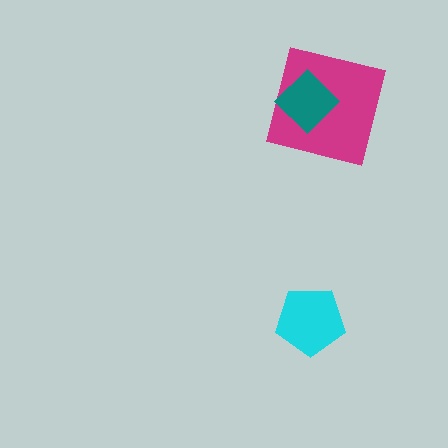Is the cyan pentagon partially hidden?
No, no other shape covers it.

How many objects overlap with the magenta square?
1 object overlaps with the magenta square.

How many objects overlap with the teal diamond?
1 object overlaps with the teal diamond.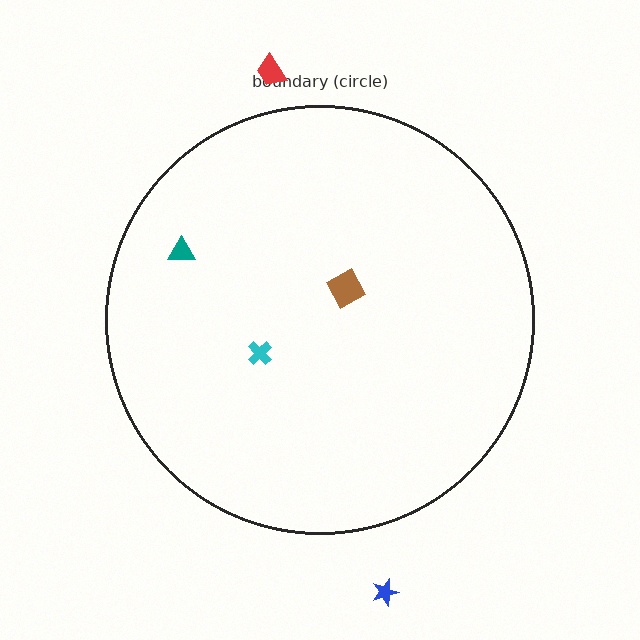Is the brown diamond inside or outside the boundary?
Inside.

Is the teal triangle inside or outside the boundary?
Inside.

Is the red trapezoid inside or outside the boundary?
Outside.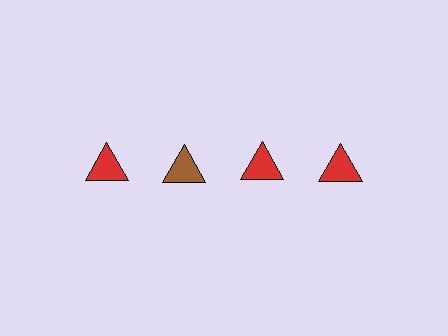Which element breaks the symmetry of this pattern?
The brown triangle in the top row, second from left column breaks the symmetry. All other shapes are red triangles.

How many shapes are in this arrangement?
There are 4 shapes arranged in a grid pattern.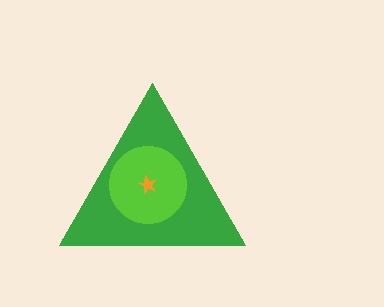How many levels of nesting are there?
3.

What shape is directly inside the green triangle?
The lime circle.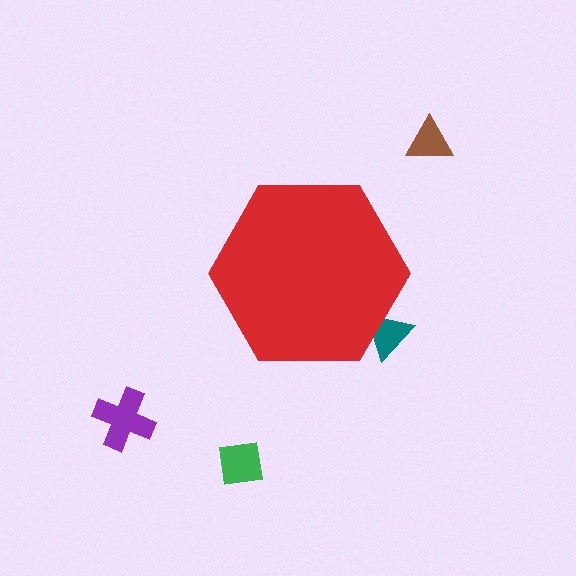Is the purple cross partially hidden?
No, the purple cross is fully visible.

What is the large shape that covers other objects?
A red hexagon.